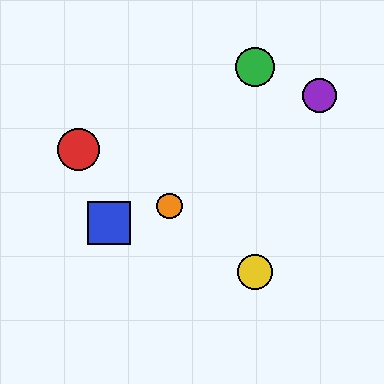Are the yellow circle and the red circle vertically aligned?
No, the yellow circle is at x≈255 and the red circle is at x≈78.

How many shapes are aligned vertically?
2 shapes (the green circle, the yellow circle) are aligned vertically.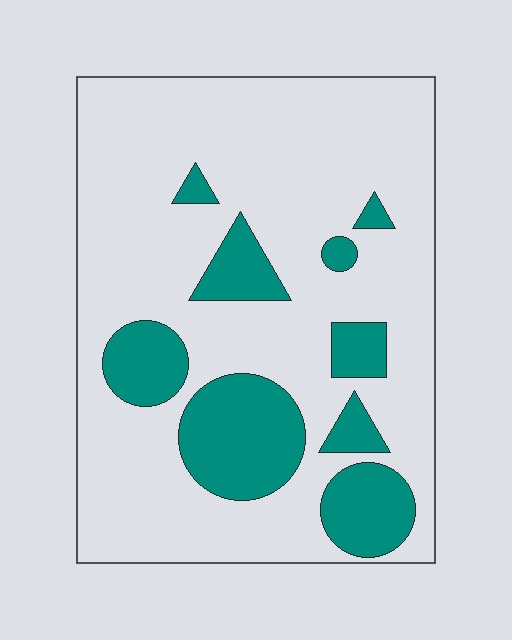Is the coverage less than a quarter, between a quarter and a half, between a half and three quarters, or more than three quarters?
Less than a quarter.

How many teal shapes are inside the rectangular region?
9.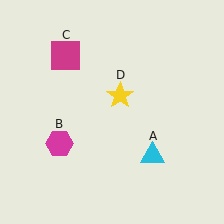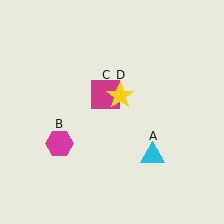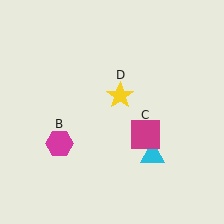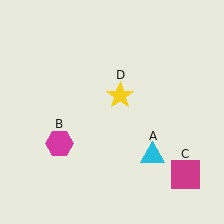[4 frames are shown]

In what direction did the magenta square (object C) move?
The magenta square (object C) moved down and to the right.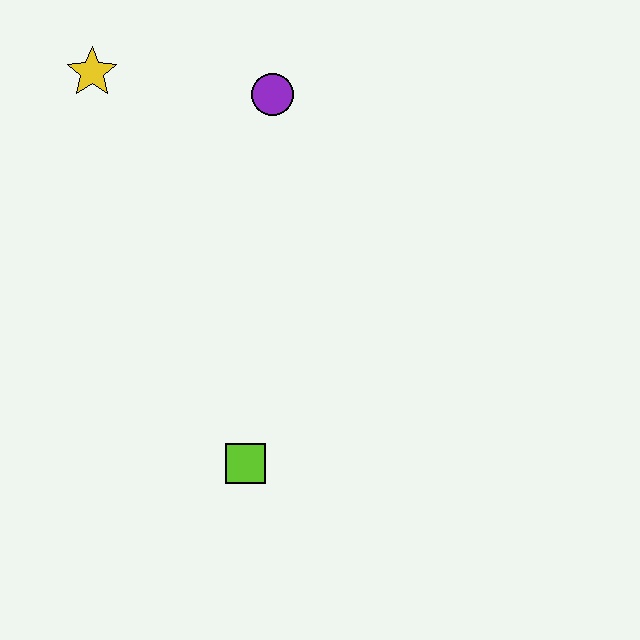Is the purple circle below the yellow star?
Yes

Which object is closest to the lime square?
The purple circle is closest to the lime square.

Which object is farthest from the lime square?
The yellow star is farthest from the lime square.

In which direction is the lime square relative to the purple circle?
The lime square is below the purple circle.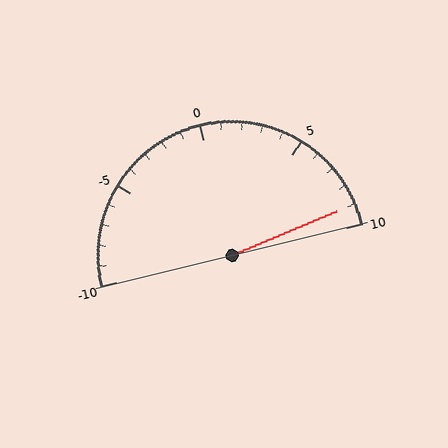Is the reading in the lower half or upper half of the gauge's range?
The reading is in the upper half of the range (-10 to 10).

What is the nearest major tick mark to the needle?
The nearest major tick mark is 10.